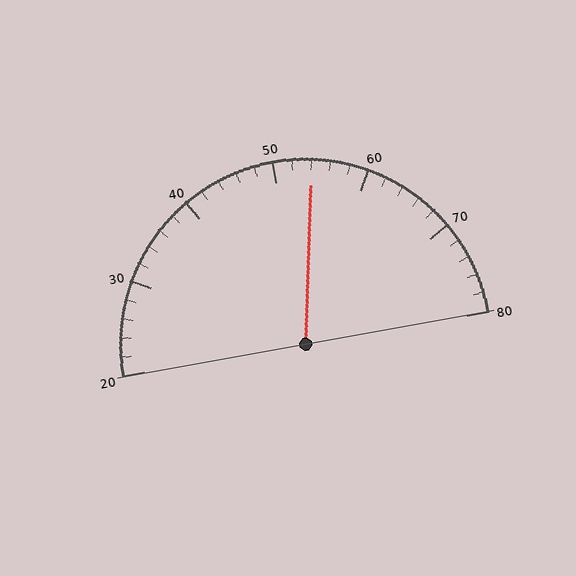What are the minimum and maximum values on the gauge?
The gauge ranges from 20 to 80.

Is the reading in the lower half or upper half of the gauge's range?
The reading is in the upper half of the range (20 to 80).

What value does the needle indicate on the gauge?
The needle indicates approximately 54.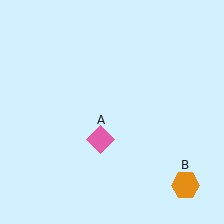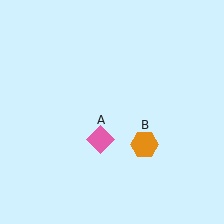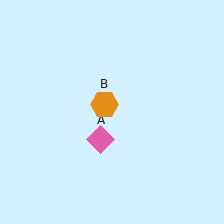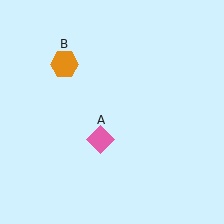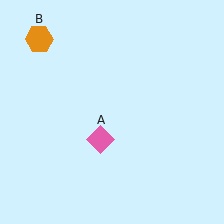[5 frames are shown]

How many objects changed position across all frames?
1 object changed position: orange hexagon (object B).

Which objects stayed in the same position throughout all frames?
Pink diamond (object A) remained stationary.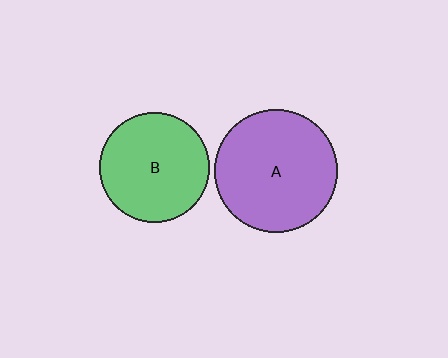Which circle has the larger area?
Circle A (purple).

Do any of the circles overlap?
No, none of the circles overlap.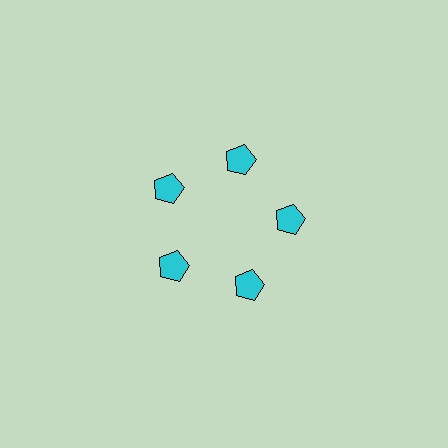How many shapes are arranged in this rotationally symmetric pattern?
There are 5 shapes, arranged in 5 groups of 1.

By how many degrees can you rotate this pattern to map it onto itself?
The pattern maps onto itself every 72 degrees of rotation.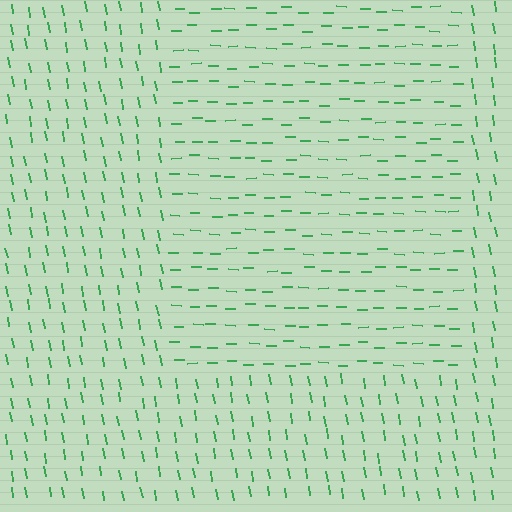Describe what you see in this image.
The image is filled with small green line segments. A rectangle region in the image has lines oriented differently from the surrounding lines, creating a visible texture boundary.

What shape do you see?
I see a rectangle.